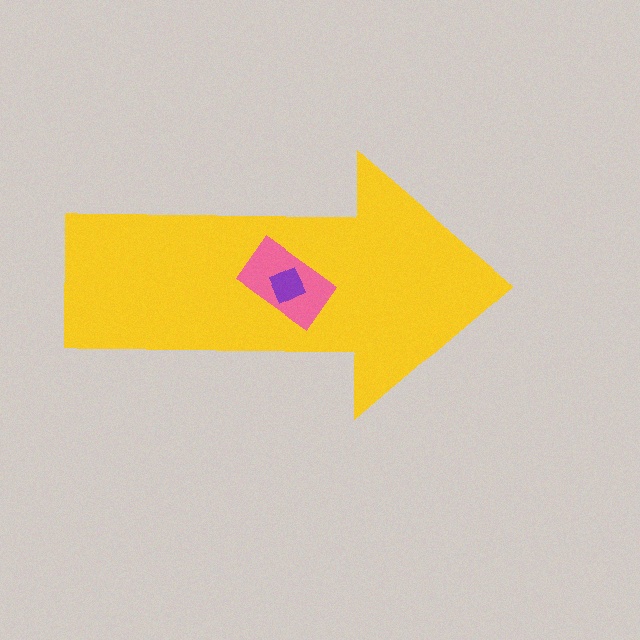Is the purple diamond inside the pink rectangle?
Yes.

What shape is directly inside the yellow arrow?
The pink rectangle.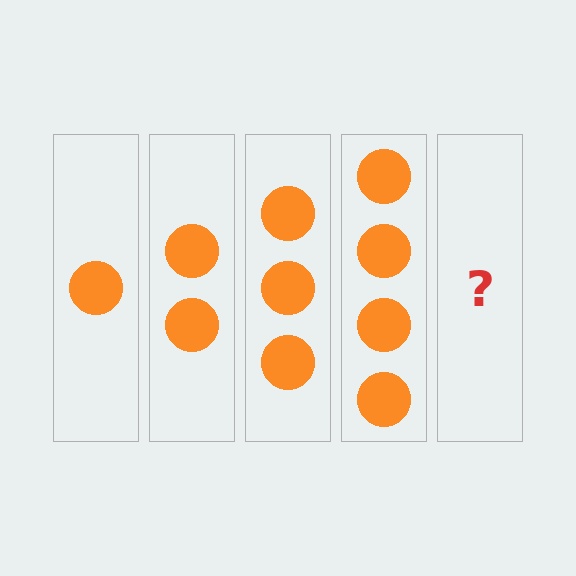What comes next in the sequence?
The next element should be 5 circles.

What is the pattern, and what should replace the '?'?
The pattern is that each step adds one more circle. The '?' should be 5 circles.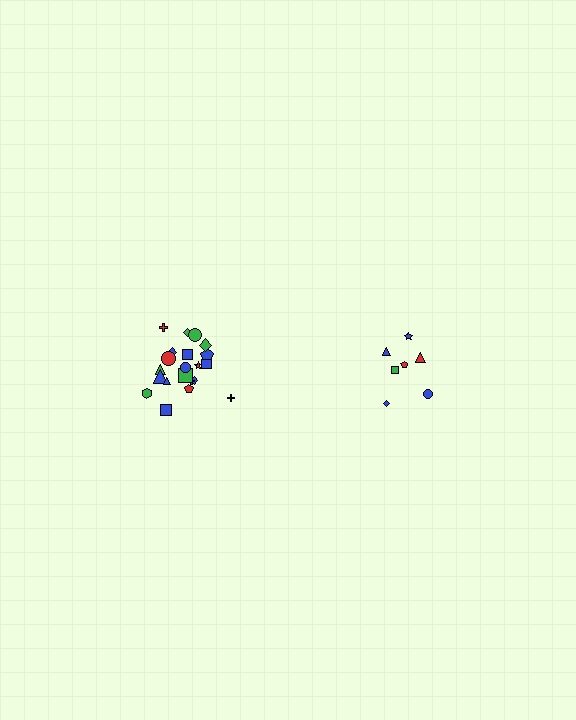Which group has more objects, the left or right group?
The left group.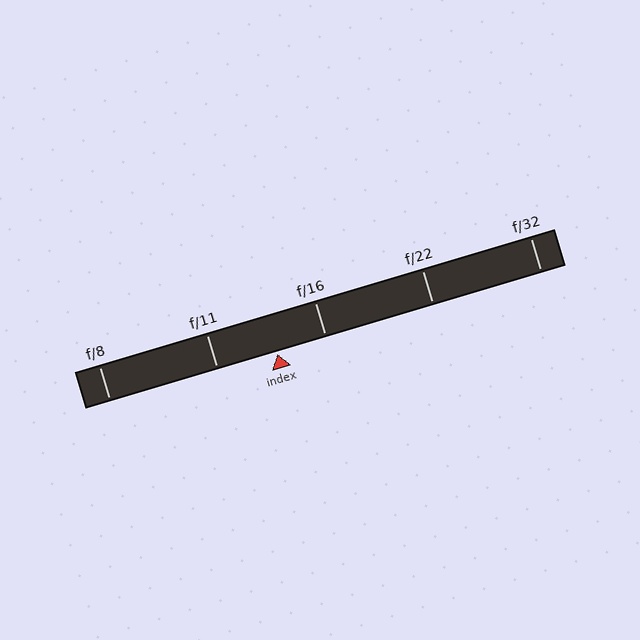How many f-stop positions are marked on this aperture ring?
There are 5 f-stop positions marked.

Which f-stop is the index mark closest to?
The index mark is closest to f/16.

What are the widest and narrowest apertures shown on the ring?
The widest aperture shown is f/8 and the narrowest is f/32.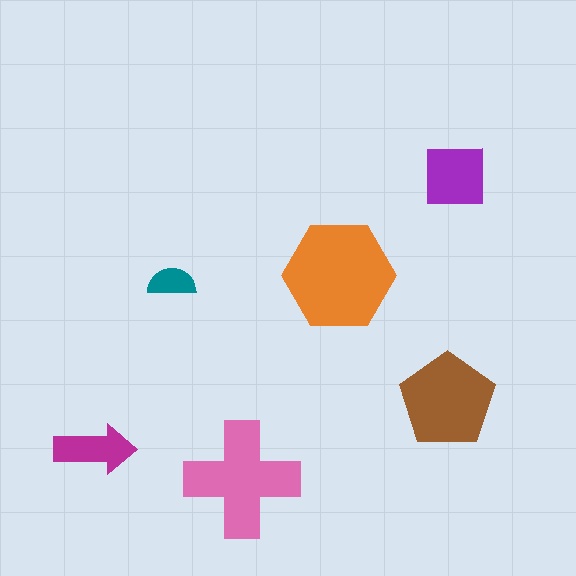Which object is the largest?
The orange hexagon.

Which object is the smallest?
The teal semicircle.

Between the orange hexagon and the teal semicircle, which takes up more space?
The orange hexagon.